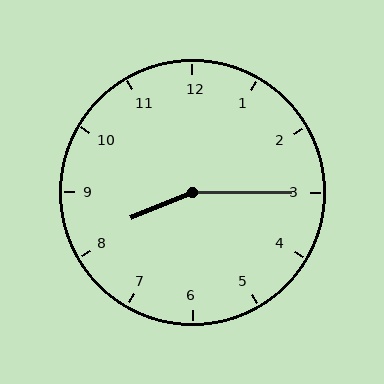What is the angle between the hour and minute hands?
Approximately 158 degrees.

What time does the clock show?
8:15.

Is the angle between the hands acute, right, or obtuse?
It is obtuse.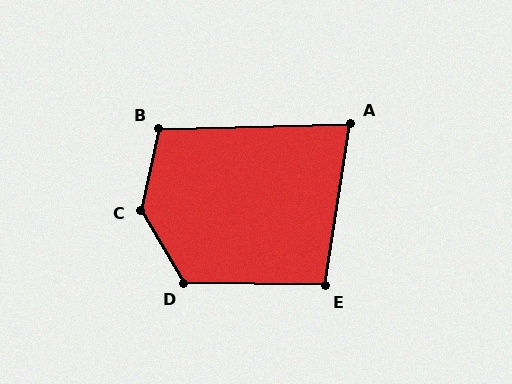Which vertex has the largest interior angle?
C, at approximately 138 degrees.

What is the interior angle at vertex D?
Approximately 121 degrees (obtuse).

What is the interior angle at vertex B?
Approximately 103 degrees (obtuse).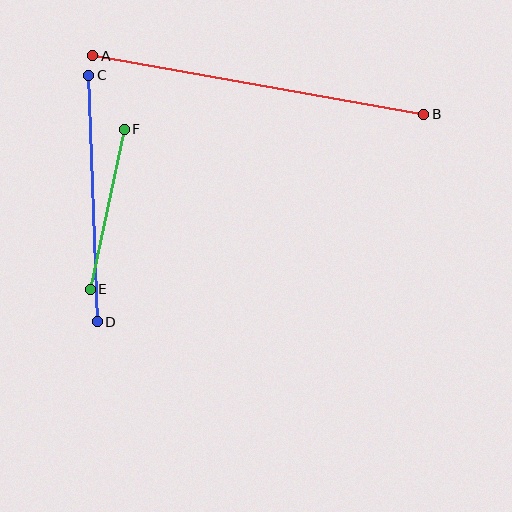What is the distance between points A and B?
The distance is approximately 336 pixels.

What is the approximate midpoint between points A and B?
The midpoint is at approximately (258, 85) pixels.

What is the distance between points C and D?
The distance is approximately 246 pixels.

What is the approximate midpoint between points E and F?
The midpoint is at approximately (107, 209) pixels.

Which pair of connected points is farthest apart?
Points A and B are farthest apart.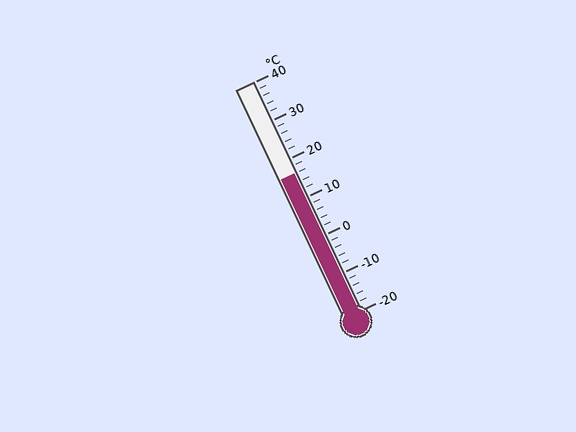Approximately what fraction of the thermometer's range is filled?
The thermometer is filled to approximately 60% of its range.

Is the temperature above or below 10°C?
The temperature is above 10°C.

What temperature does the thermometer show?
The thermometer shows approximately 16°C.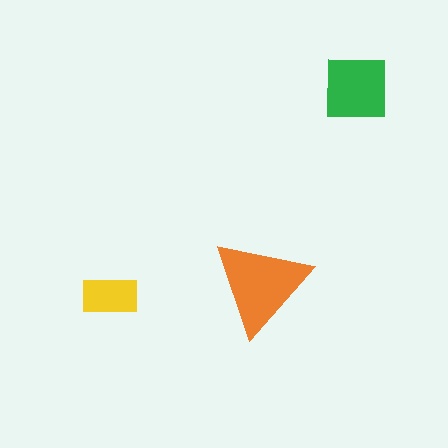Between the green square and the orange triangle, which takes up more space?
The orange triangle.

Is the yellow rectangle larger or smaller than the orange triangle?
Smaller.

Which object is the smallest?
The yellow rectangle.